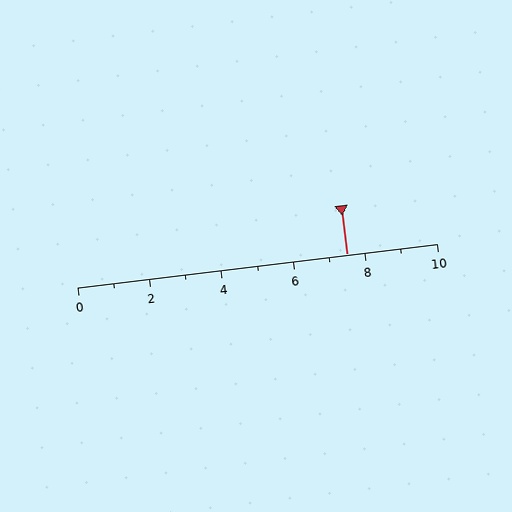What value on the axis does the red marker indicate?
The marker indicates approximately 7.5.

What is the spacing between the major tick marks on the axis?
The major ticks are spaced 2 apart.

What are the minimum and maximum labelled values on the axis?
The axis runs from 0 to 10.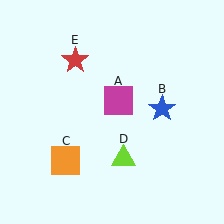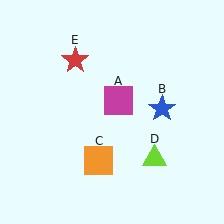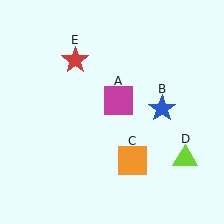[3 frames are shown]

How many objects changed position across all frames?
2 objects changed position: orange square (object C), lime triangle (object D).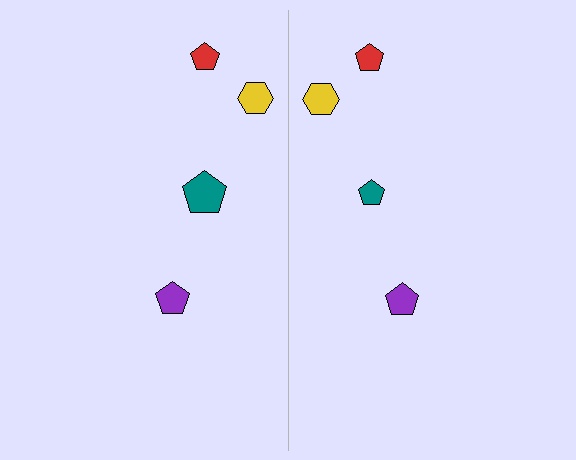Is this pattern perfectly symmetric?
No, the pattern is not perfectly symmetric. The teal pentagon on the right side has a different size than its mirror counterpart.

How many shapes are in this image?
There are 8 shapes in this image.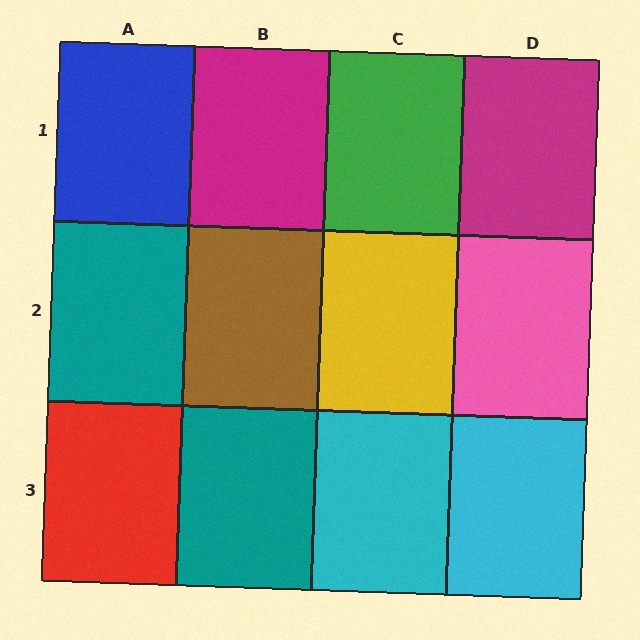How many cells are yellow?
1 cell is yellow.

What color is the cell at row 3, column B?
Teal.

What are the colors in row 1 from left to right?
Blue, magenta, green, magenta.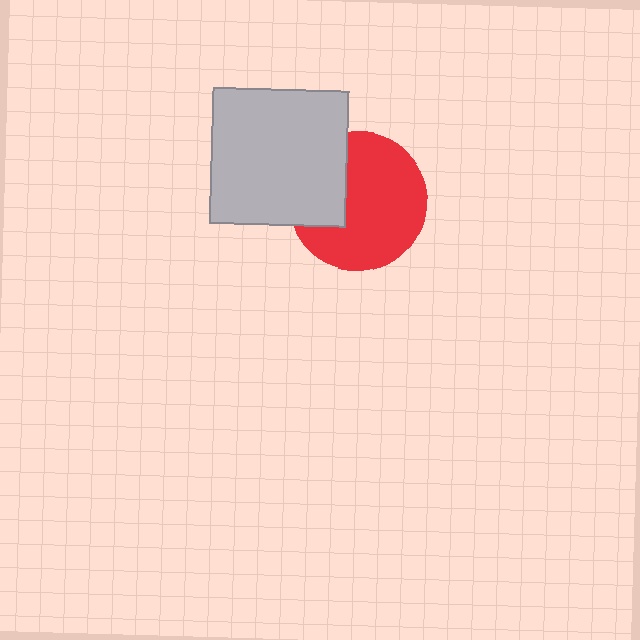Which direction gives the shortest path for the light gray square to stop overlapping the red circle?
Moving left gives the shortest separation.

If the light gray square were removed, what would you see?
You would see the complete red circle.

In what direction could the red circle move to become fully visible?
The red circle could move right. That would shift it out from behind the light gray square entirely.